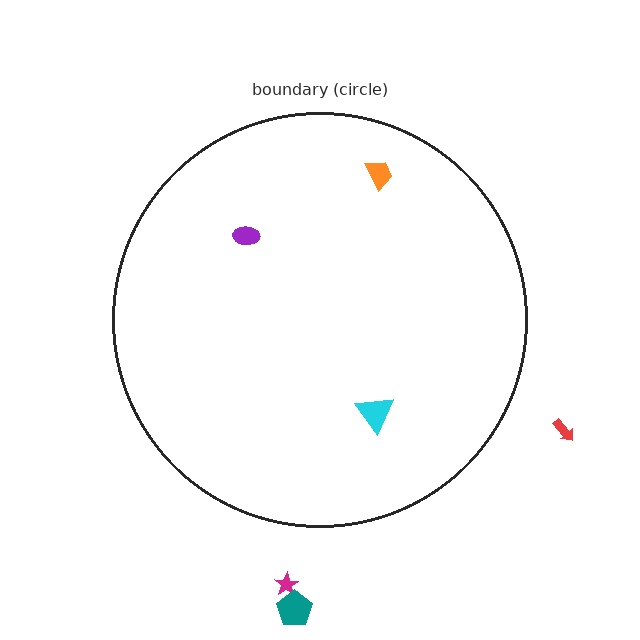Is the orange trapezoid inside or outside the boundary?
Inside.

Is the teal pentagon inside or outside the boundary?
Outside.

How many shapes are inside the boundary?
3 inside, 3 outside.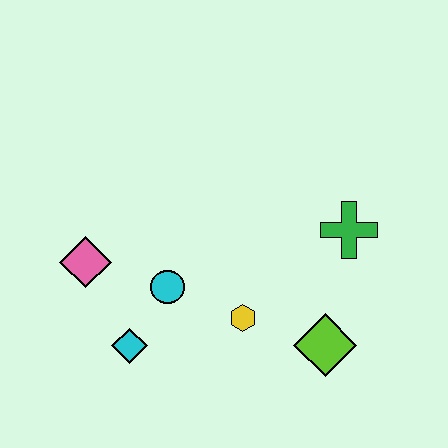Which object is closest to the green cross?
The lime diamond is closest to the green cross.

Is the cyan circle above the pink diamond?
No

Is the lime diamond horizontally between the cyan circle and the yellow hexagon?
No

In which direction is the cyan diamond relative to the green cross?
The cyan diamond is to the left of the green cross.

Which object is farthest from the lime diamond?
The pink diamond is farthest from the lime diamond.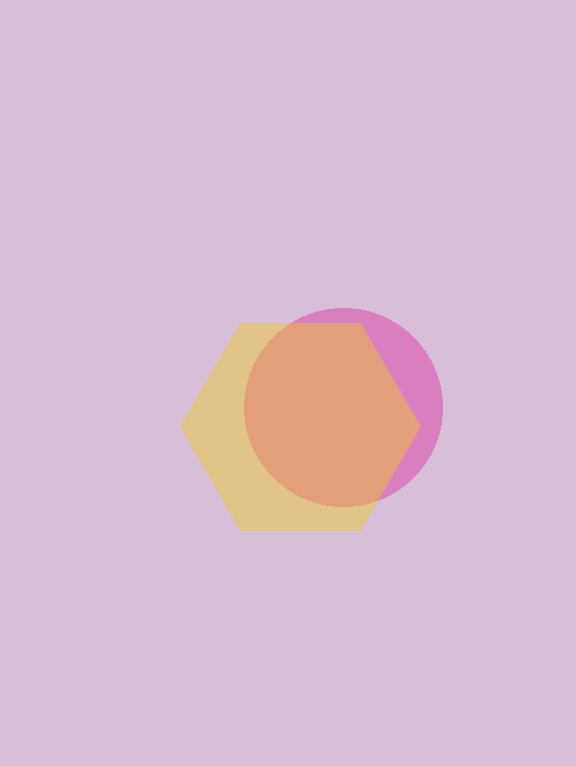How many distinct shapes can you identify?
There are 2 distinct shapes: a pink circle, a yellow hexagon.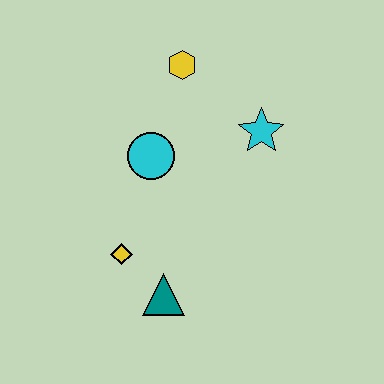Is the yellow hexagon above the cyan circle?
Yes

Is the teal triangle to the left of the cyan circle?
No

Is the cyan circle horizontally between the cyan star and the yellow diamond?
Yes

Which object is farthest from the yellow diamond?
The yellow hexagon is farthest from the yellow diamond.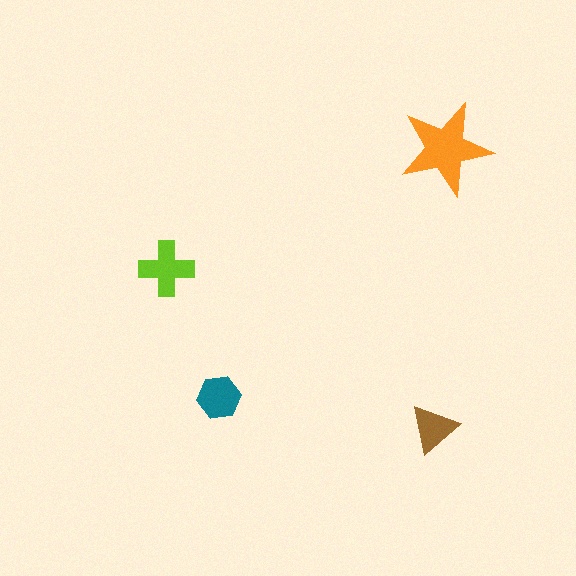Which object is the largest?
The orange star.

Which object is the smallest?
The brown triangle.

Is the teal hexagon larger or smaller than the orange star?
Smaller.